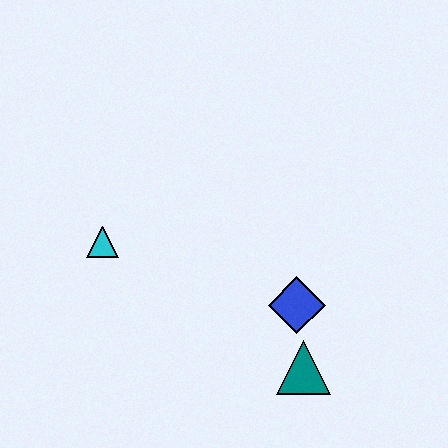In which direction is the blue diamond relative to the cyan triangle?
The blue diamond is to the right of the cyan triangle.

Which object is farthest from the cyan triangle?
The teal triangle is farthest from the cyan triangle.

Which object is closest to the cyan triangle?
The blue diamond is closest to the cyan triangle.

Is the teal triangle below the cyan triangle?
Yes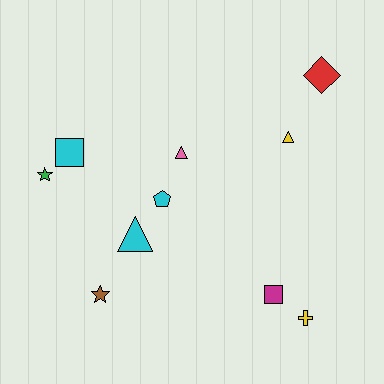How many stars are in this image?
There are 2 stars.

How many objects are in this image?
There are 10 objects.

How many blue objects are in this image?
There are no blue objects.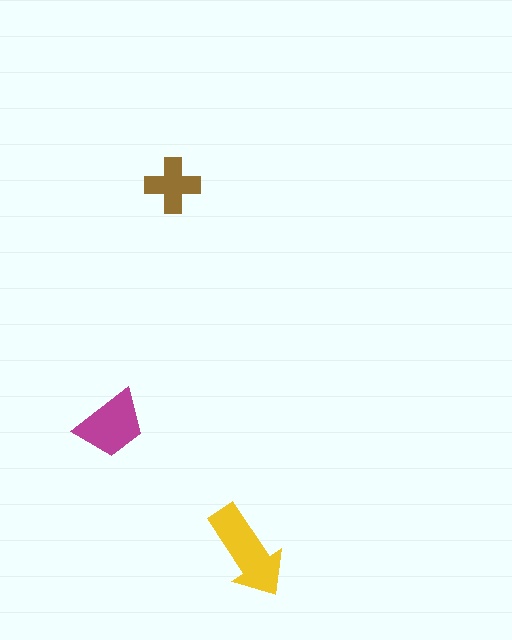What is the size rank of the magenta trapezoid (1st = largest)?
2nd.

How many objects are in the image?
There are 3 objects in the image.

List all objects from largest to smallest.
The yellow arrow, the magenta trapezoid, the brown cross.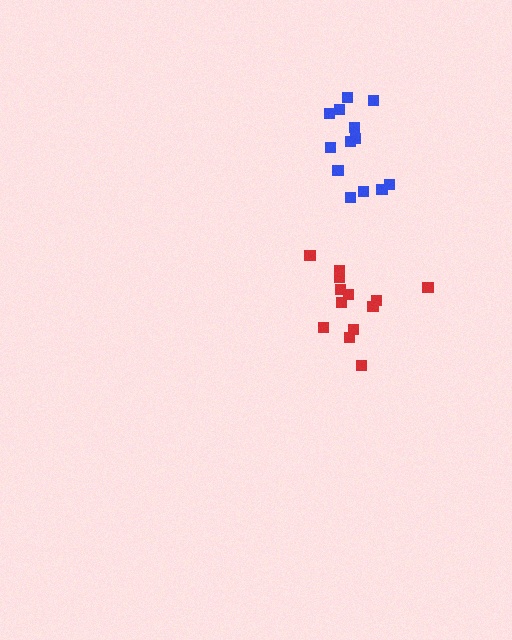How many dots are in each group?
Group 1: 13 dots, Group 2: 13 dots (26 total).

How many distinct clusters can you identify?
There are 2 distinct clusters.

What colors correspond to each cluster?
The clusters are colored: red, blue.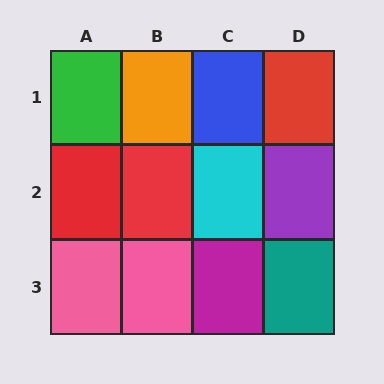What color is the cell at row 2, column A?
Red.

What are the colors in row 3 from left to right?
Pink, pink, magenta, teal.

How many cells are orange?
1 cell is orange.